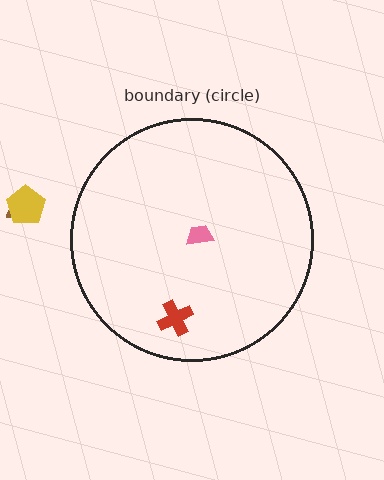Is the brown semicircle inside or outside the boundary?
Outside.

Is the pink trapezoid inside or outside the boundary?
Inside.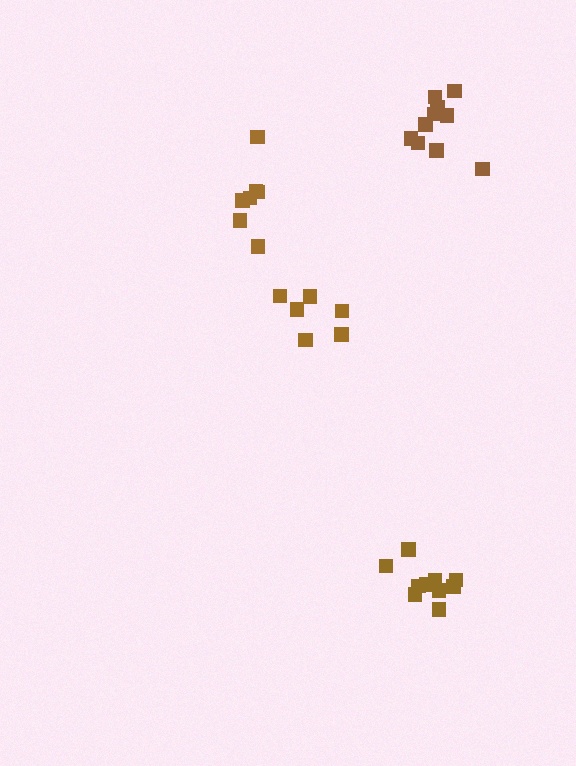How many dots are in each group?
Group 1: 10 dots, Group 2: 7 dots, Group 3: 10 dots, Group 4: 6 dots (33 total).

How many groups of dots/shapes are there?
There are 4 groups.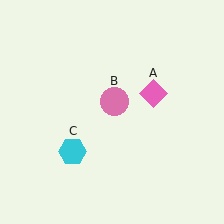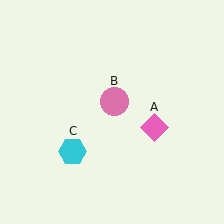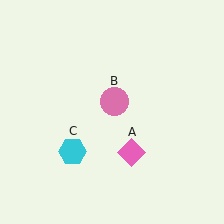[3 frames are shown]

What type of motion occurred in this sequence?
The pink diamond (object A) rotated clockwise around the center of the scene.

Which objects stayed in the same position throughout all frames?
Pink circle (object B) and cyan hexagon (object C) remained stationary.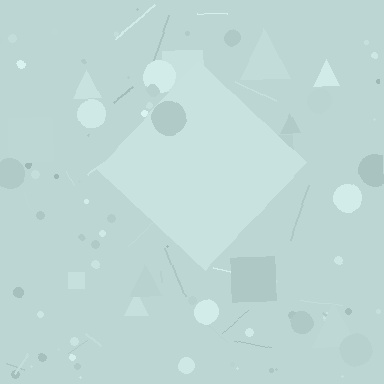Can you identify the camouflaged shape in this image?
The camouflaged shape is a diamond.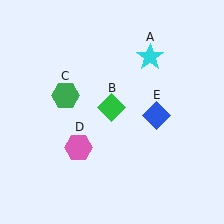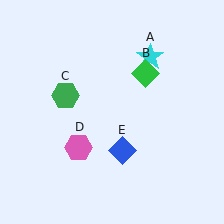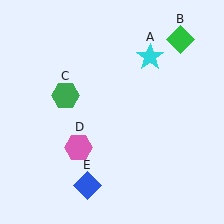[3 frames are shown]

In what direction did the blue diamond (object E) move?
The blue diamond (object E) moved down and to the left.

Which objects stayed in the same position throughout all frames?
Cyan star (object A) and green hexagon (object C) and pink hexagon (object D) remained stationary.